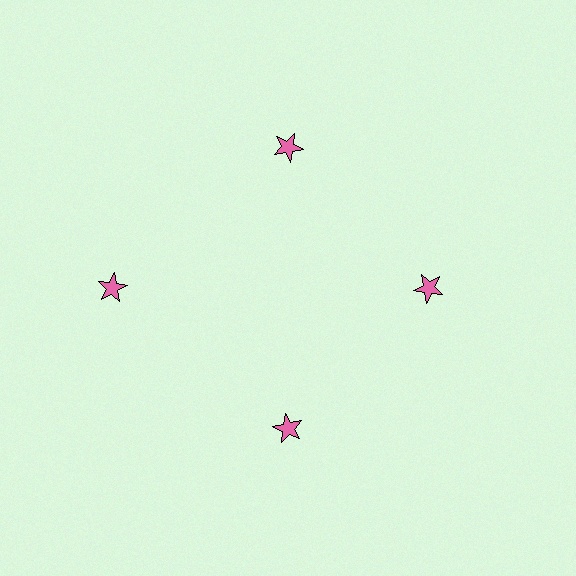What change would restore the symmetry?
The symmetry would be restored by moving it inward, back onto the ring so that all 4 stars sit at equal angles and equal distance from the center.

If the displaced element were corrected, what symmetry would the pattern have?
It would have 4-fold rotational symmetry — the pattern would map onto itself every 90 degrees.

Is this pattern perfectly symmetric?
No. The 4 pink stars are arranged in a ring, but one element near the 9 o'clock position is pushed outward from the center, breaking the 4-fold rotational symmetry.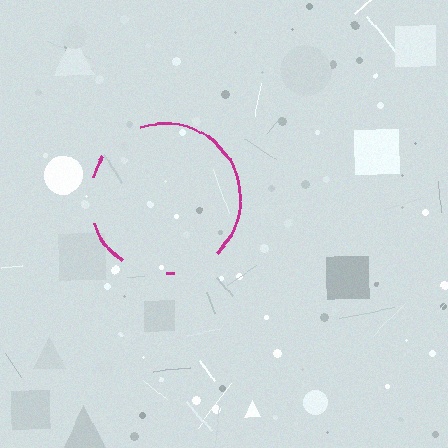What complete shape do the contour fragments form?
The contour fragments form a circle.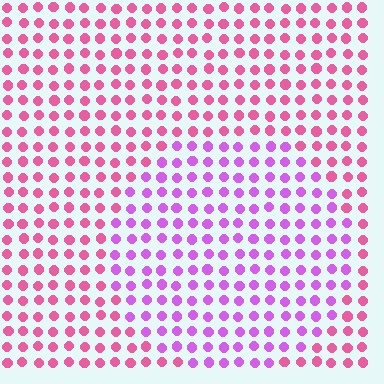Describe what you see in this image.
The image is filled with small pink elements in a uniform arrangement. A circle-shaped region is visible where the elements are tinted to a slightly different hue, forming a subtle color boundary.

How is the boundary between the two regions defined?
The boundary is defined purely by a slight shift in hue (about 40 degrees). Spacing, size, and orientation are identical on both sides.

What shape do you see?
I see a circle.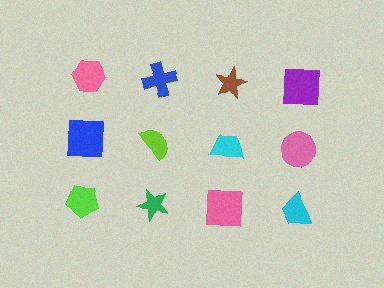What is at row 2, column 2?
A lime semicircle.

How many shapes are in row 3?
4 shapes.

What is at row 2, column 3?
A cyan trapezoid.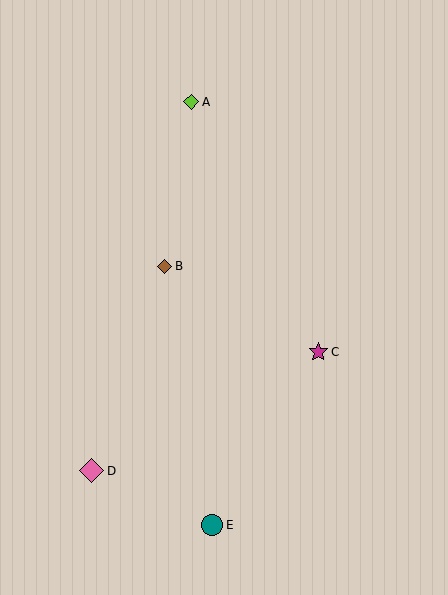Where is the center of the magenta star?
The center of the magenta star is at (318, 352).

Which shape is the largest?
The pink diamond (labeled D) is the largest.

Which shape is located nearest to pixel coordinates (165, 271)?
The brown diamond (labeled B) at (165, 266) is nearest to that location.